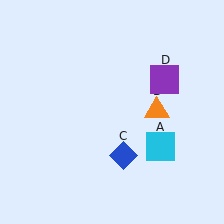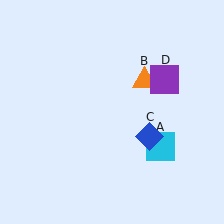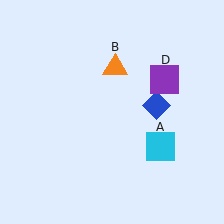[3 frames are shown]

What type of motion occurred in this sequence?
The orange triangle (object B), blue diamond (object C) rotated counterclockwise around the center of the scene.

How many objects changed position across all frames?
2 objects changed position: orange triangle (object B), blue diamond (object C).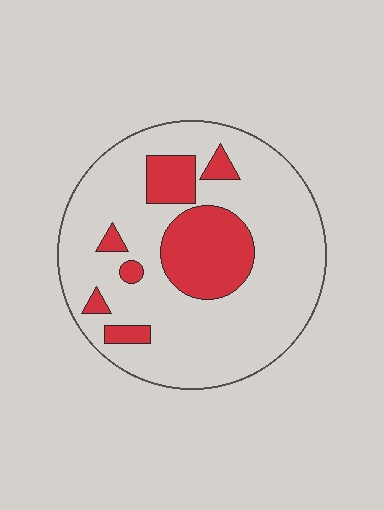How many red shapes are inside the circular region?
7.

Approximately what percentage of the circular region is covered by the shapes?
Approximately 20%.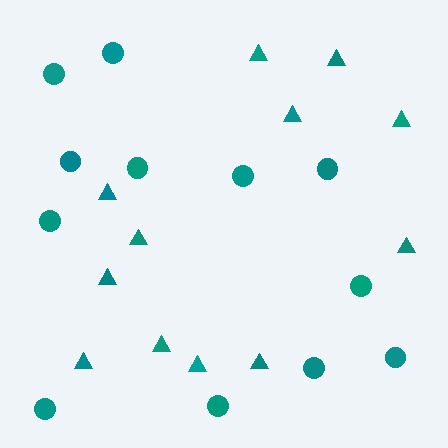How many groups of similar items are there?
There are 2 groups: one group of circles (12) and one group of triangles (12).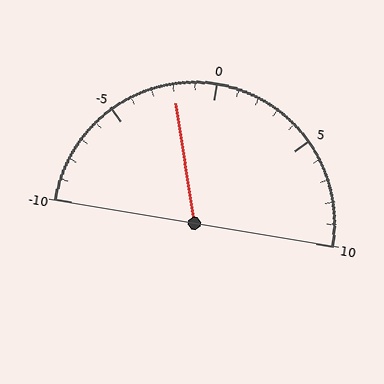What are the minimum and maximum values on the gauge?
The gauge ranges from -10 to 10.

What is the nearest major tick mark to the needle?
The nearest major tick mark is 0.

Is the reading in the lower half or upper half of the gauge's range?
The reading is in the lower half of the range (-10 to 10).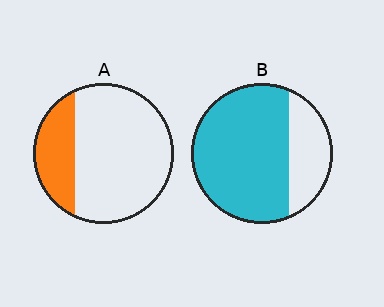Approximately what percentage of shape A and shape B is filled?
A is approximately 25% and B is approximately 75%.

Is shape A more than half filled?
No.